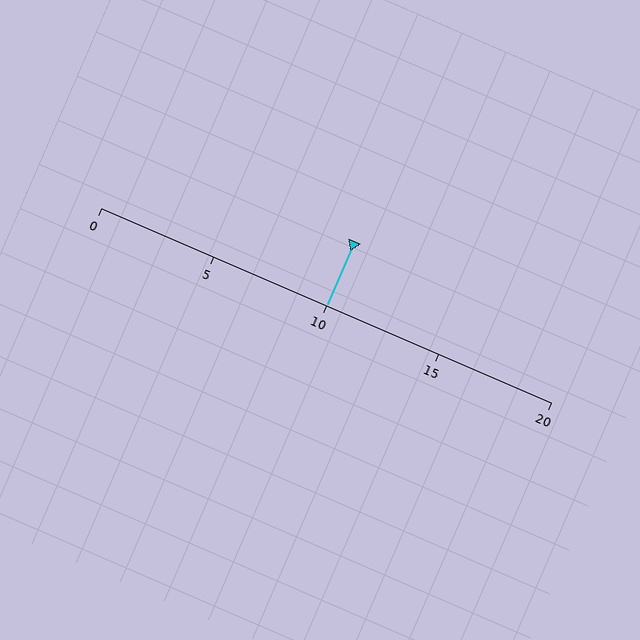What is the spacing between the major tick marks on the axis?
The major ticks are spaced 5 apart.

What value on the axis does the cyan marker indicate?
The marker indicates approximately 10.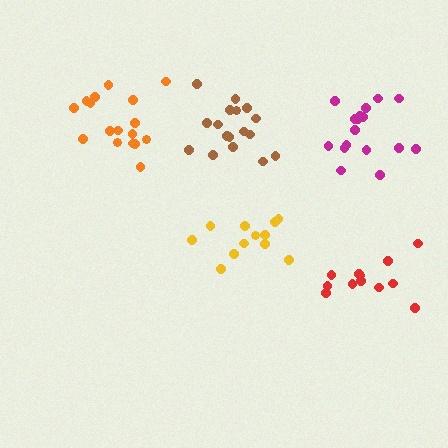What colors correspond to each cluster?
The clusters are colored: magenta, red, orange, yellow, brown.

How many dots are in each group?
Group 1: 17 dots, Group 2: 12 dots, Group 3: 17 dots, Group 4: 12 dots, Group 5: 17 dots (75 total).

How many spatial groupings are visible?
There are 5 spatial groupings.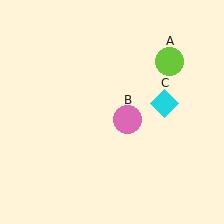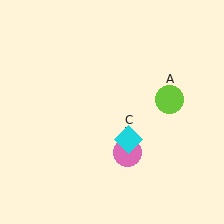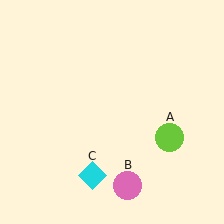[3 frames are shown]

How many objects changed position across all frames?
3 objects changed position: lime circle (object A), pink circle (object B), cyan diamond (object C).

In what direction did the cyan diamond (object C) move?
The cyan diamond (object C) moved down and to the left.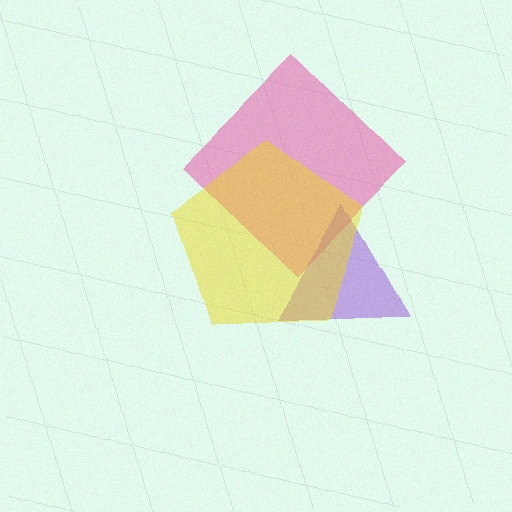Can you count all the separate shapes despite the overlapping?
Yes, there are 3 separate shapes.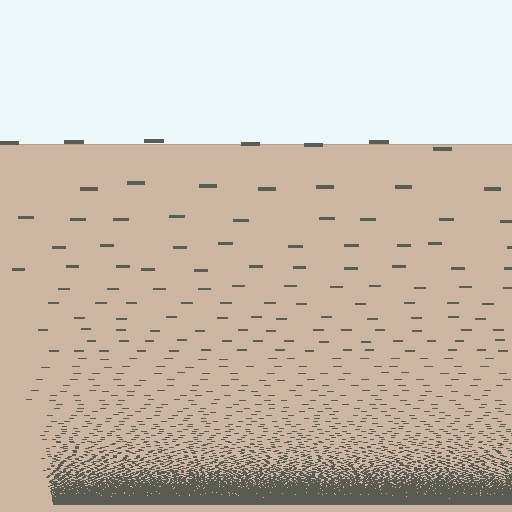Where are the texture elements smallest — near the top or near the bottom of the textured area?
Near the bottom.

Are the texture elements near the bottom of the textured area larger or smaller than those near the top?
Smaller. The gradient is inverted — elements near the bottom are smaller and denser.